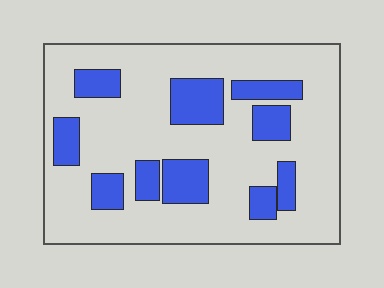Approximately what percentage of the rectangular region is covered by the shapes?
Approximately 25%.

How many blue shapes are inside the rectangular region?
10.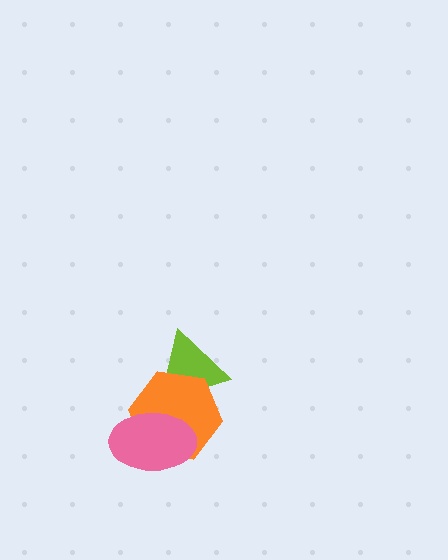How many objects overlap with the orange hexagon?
2 objects overlap with the orange hexagon.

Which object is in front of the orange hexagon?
The pink ellipse is in front of the orange hexagon.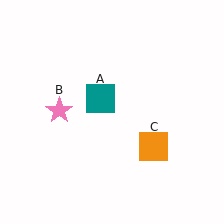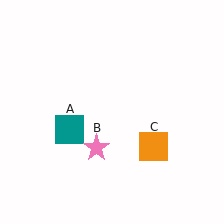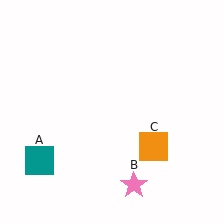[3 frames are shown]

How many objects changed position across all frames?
2 objects changed position: teal square (object A), pink star (object B).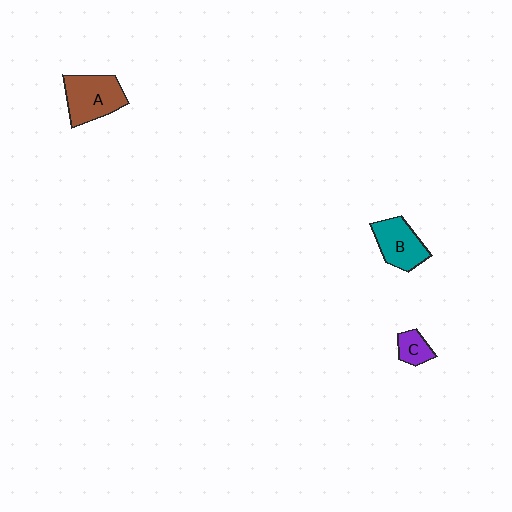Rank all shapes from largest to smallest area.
From largest to smallest: A (brown), B (teal), C (purple).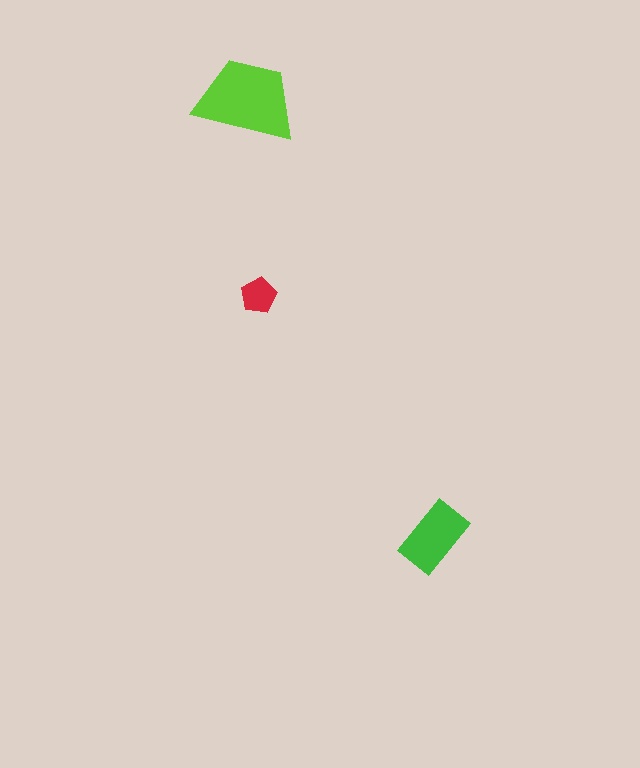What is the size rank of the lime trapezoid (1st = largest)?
1st.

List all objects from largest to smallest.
The lime trapezoid, the green rectangle, the red pentagon.